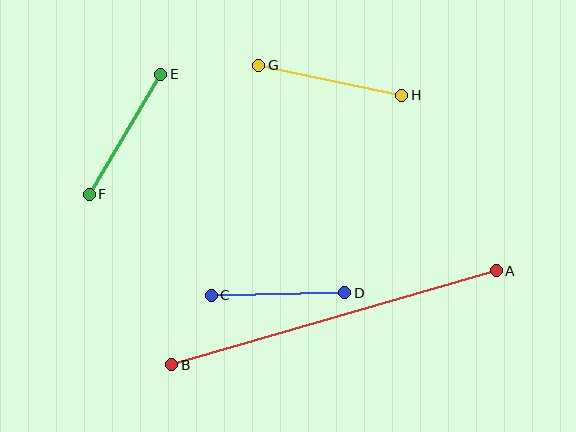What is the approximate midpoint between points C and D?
The midpoint is at approximately (278, 294) pixels.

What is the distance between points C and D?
The distance is approximately 134 pixels.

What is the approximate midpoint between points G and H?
The midpoint is at approximately (330, 80) pixels.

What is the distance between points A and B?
The distance is approximately 338 pixels.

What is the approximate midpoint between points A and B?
The midpoint is at approximately (334, 318) pixels.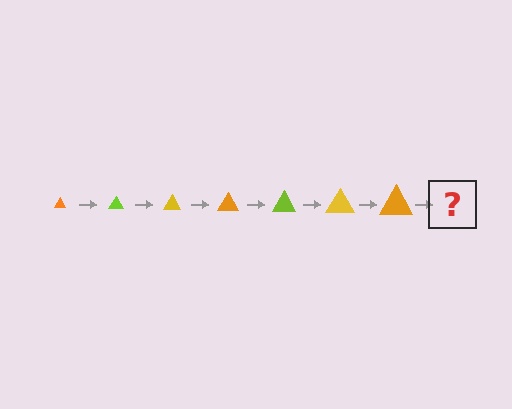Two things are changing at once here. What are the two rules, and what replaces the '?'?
The two rules are that the triangle grows larger each step and the color cycles through orange, lime, and yellow. The '?' should be a lime triangle, larger than the previous one.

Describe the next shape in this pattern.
It should be a lime triangle, larger than the previous one.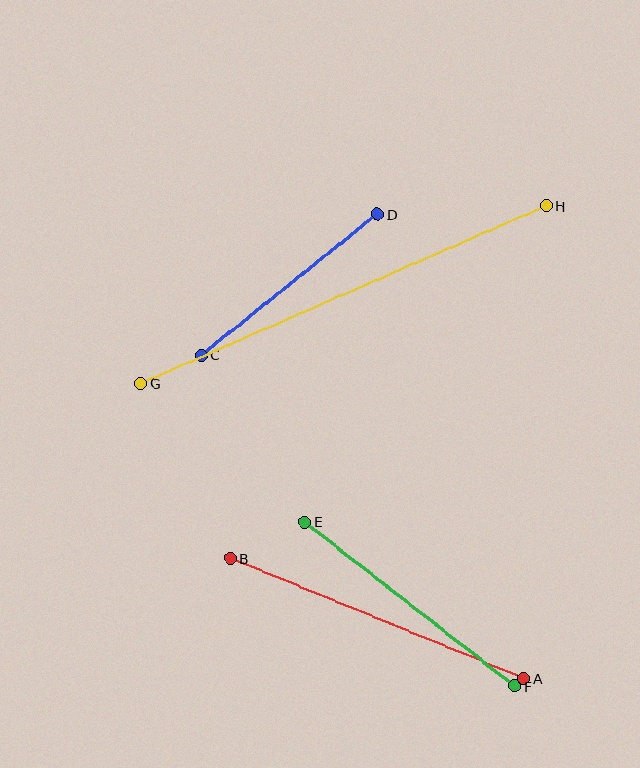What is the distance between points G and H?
The distance is approximately 442 pixels.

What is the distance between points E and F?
The distance is approximately 267 pixels.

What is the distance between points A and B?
The distance is approximately 317 pixels.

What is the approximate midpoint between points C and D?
The midpoint is at approximately (289, 285) pixels.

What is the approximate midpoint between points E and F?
The midpoint is at approximately (410, 604) pixels.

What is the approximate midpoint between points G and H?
The midpoint is at approximately (344, 294) pixels.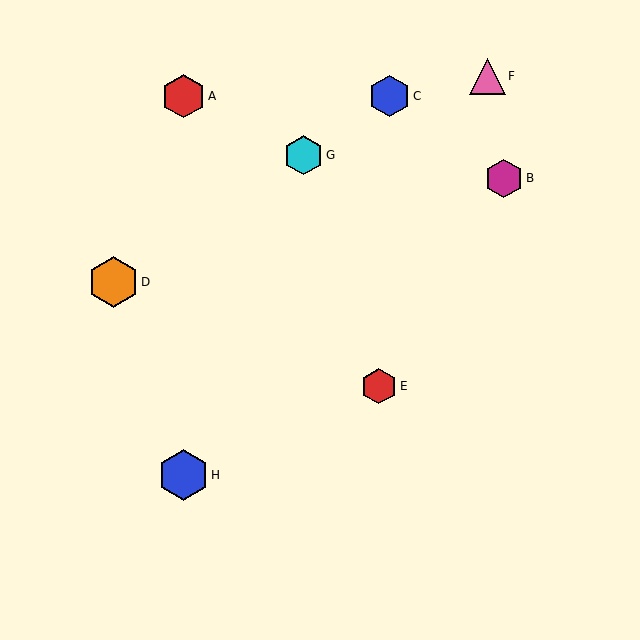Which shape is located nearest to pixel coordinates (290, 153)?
The cyan hexagon (labeled G) at (303, 155) is nearest to that location.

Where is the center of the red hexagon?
The center of the red hexagon is at (184, 96).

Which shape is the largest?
The orange hexagon (labeled D) is the largest.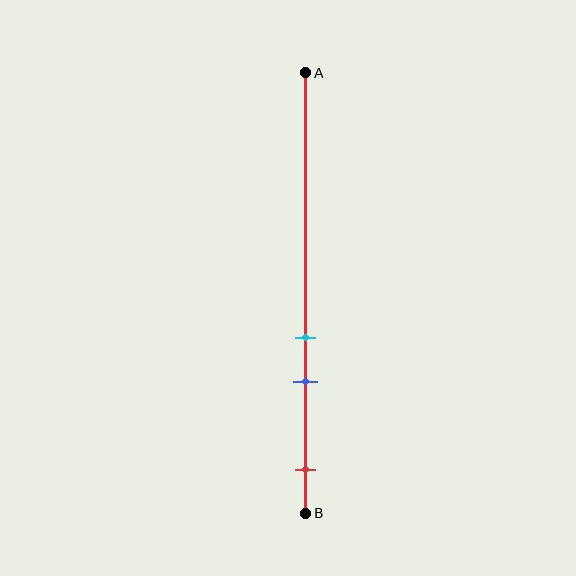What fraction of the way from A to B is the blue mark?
The blue mark is approximately 70% (0.7) of the way from A to B.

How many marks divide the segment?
There are 3 marks dividing the segment.